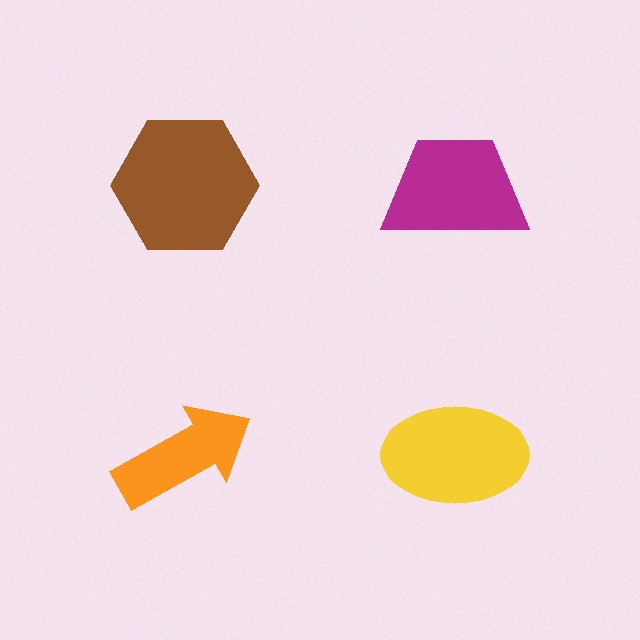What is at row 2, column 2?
A yellow ellipse.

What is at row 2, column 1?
An orange arrow.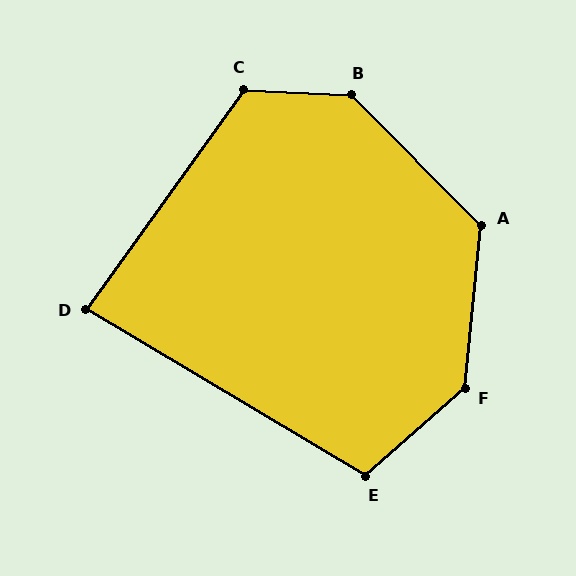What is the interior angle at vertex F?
Approximately 137 degrees (obtuse).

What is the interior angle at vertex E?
Approximately 108 degrees (obtuse).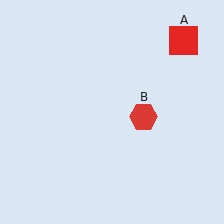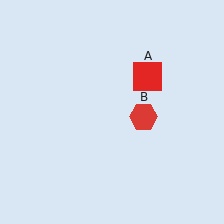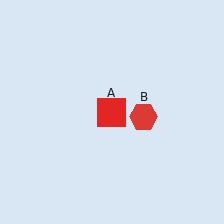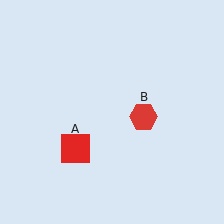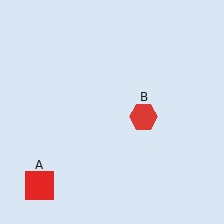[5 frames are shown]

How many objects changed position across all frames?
1 object changed position: red square (object A).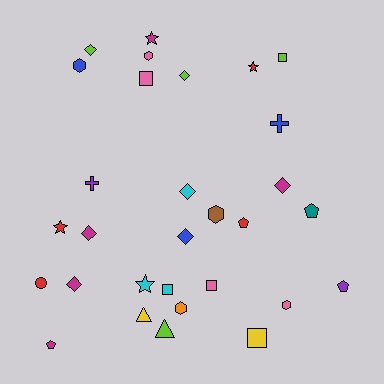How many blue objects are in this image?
There are 3 blue objects.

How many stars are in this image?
There are 4 stars.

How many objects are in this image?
There are 30 objects.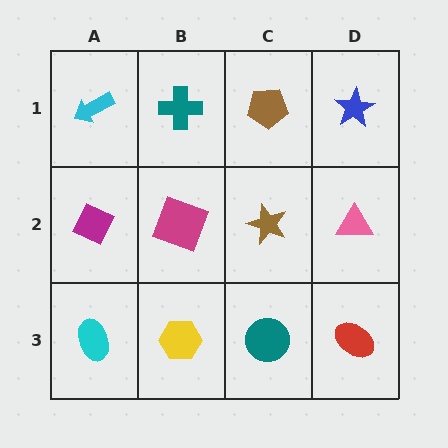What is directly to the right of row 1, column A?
A teal cross.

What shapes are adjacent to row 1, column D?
A pink triangle (row 2, column D), a brown pentagon (row 1, column C).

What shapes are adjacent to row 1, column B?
A magenta square (row 2, column B), a cyan arrow (row 1, column A), a brown pentagon (row 1, column C).